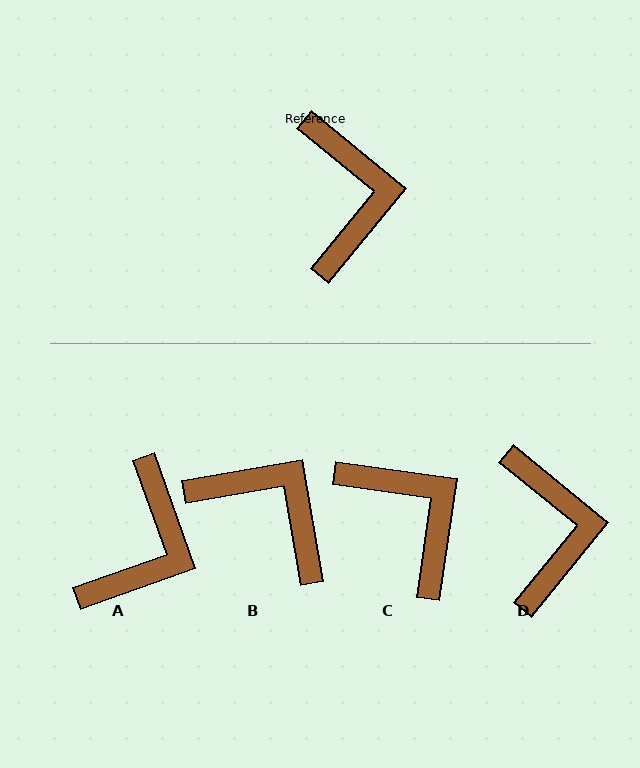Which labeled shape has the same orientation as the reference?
D.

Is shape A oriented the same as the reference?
No, it is off by about 31 degrees.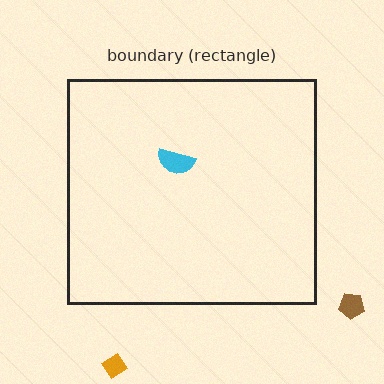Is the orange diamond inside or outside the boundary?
Outside.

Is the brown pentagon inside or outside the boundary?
Outside.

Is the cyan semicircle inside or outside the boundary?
Inside.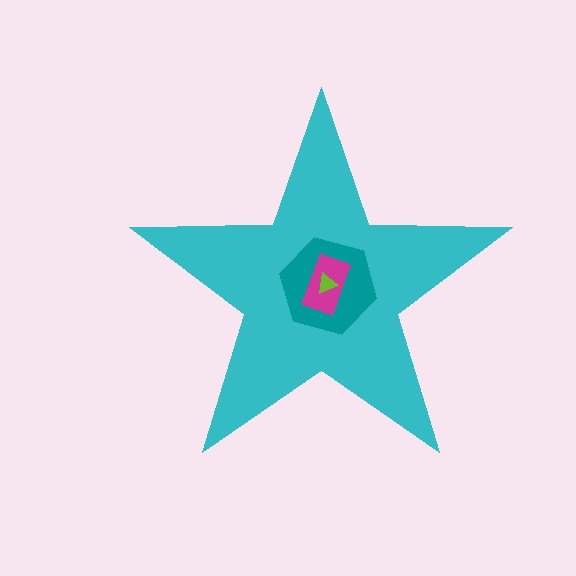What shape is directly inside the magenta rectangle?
The lime triangle.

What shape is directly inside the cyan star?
The teal hexagon.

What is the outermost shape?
The cyan star.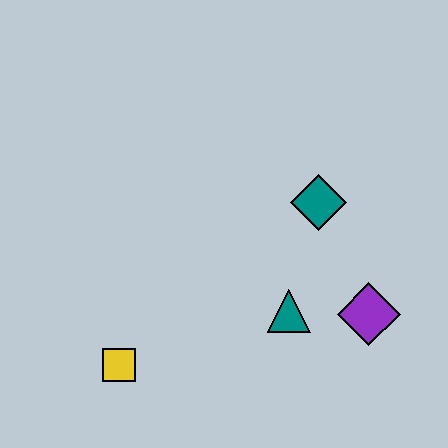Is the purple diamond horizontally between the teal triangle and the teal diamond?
No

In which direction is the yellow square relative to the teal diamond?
The yellow square is to the left of the teal diamond.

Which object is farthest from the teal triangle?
The yellow square is farthest from the teal triangle.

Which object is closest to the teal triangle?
The purple diamond is closest to the teal triangle.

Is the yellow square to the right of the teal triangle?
No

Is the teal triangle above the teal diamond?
No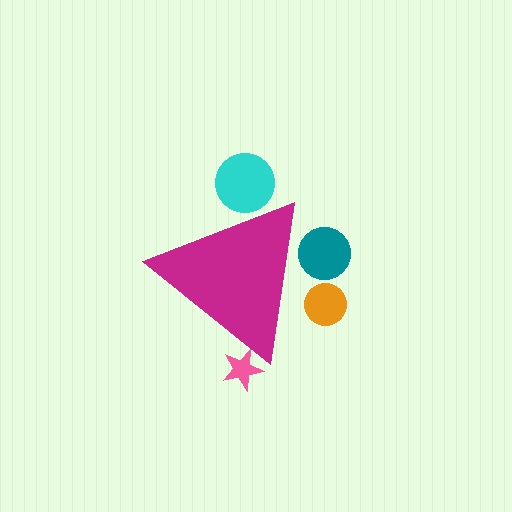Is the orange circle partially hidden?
Yes, the orange circle is partially hidden behind the magenta triangle.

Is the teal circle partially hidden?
Yes, the teal circle is partially hidden behind the magenta triangle.